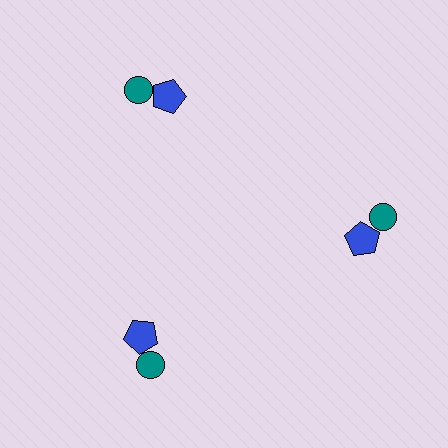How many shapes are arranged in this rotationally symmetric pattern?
There are 6 shapes, arranged in 3 groups of 2.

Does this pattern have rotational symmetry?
Yes, this pattern has 3-fold rotational symmetry. It looks the same after rotating 120 degrees around the center.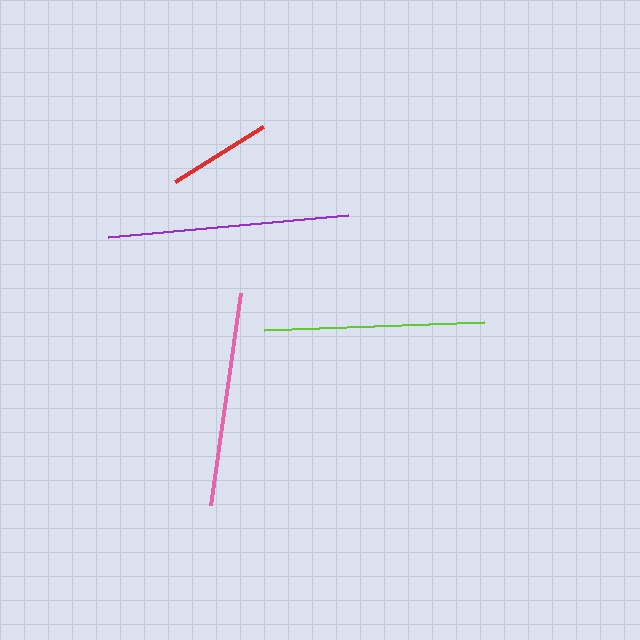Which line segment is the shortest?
The red line is the shortest at approximately 104 pixels.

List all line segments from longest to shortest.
From longest to shortest: purple, lime, pink, red.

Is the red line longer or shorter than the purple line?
The purple line is longer than the red line.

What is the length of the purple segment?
The purple segment is approximately 242 pixels long.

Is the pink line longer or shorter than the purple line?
The purple line is longer than the pink line.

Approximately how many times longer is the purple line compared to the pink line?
The purple line is approximately 1.1 times the length of the pink line.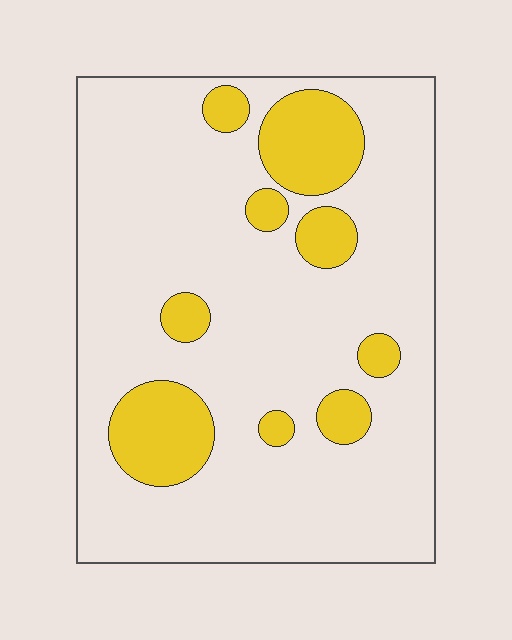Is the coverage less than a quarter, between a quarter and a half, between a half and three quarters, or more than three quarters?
Less than a quarter.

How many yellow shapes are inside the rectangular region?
9.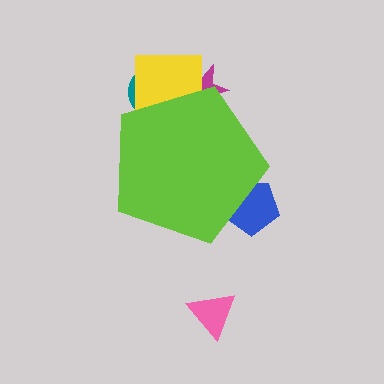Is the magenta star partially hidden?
Yes, the magenta star is partially hidden behind the lime pentagon.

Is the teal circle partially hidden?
Yes, the teal circle is partially hidden behind the lime pentagon.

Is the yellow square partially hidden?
Yes, the yellow square is partially hidden behind the lime pentagon.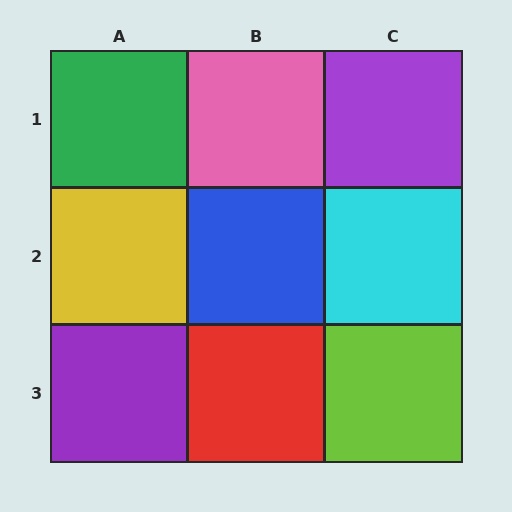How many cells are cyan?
1 cell is cyan.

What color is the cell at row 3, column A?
Purple.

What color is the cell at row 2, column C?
Cyan.